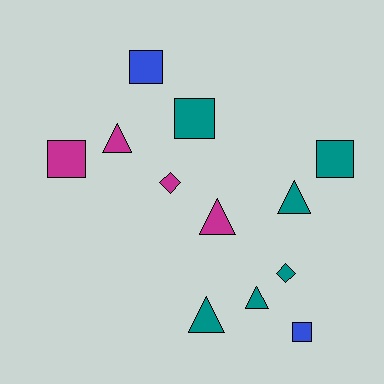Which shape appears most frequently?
Square, with 5 objects.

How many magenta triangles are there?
There are 2 magenta triangles.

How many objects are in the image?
There are 12 objects.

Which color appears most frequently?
Teal, with 6 objects.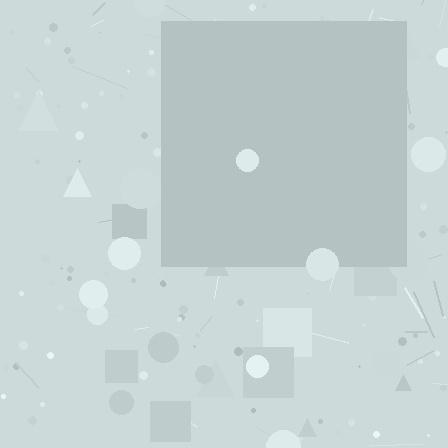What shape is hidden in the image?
A square is hidden in the image.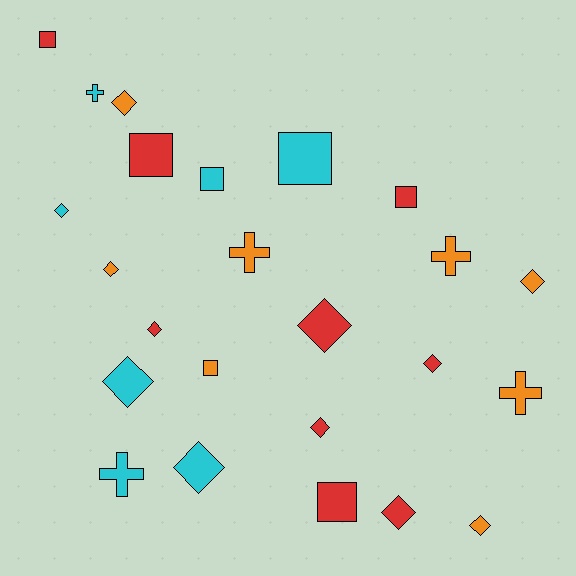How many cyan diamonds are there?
There are 3 cyan diamonds.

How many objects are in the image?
There are 24 objects.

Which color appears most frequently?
Red, with 9 objects.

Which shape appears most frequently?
Diamond, with 12 objects.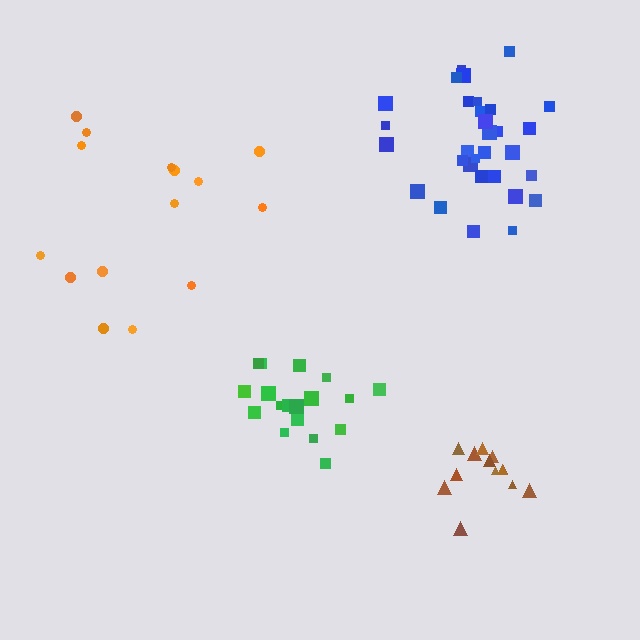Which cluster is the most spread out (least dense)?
Orange.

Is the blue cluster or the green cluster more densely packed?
Blue.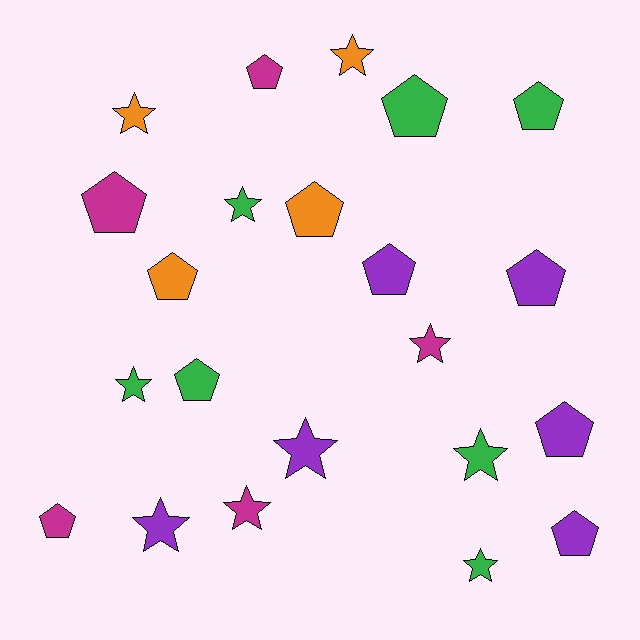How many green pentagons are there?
There are 3 green pentagons.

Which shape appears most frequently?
Pentagon, with 12 objects.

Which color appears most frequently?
Green, with 7 objects.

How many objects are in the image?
There are 22 objects.